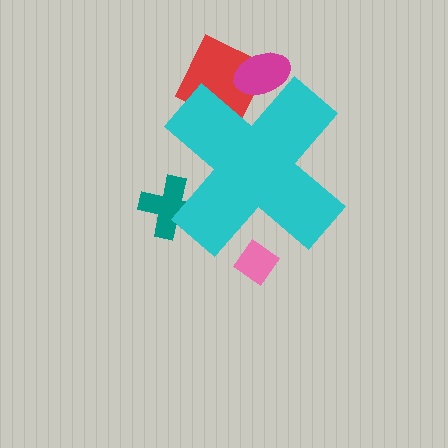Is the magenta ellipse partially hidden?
Yes, the magenta ellipse is partially hidden behind the cyan cross.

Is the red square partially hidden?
Yes, the red square is partially hidden behind the cyan cross.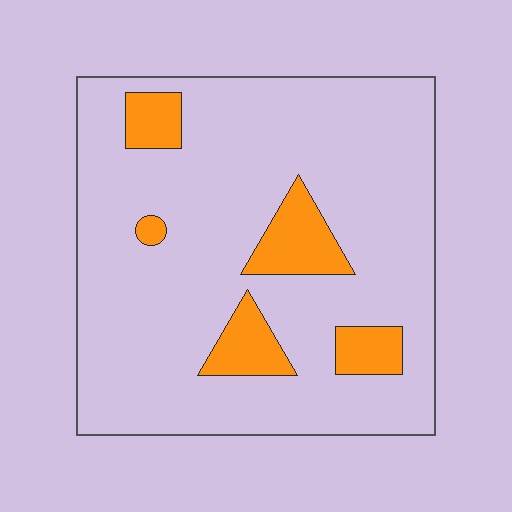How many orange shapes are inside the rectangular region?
5.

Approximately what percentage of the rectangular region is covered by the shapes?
Approximately 15%.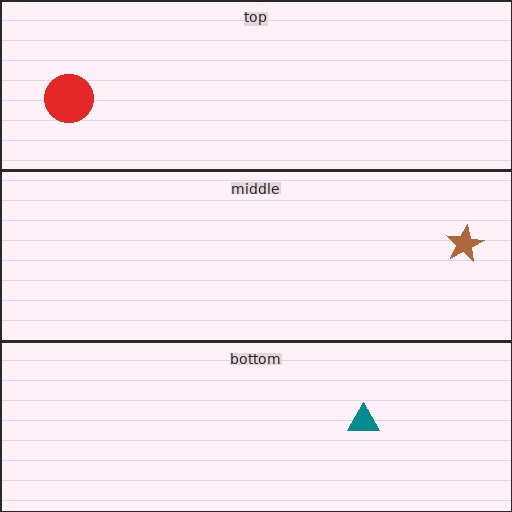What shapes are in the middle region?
The brown star.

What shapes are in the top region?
The red circle.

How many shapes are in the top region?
1.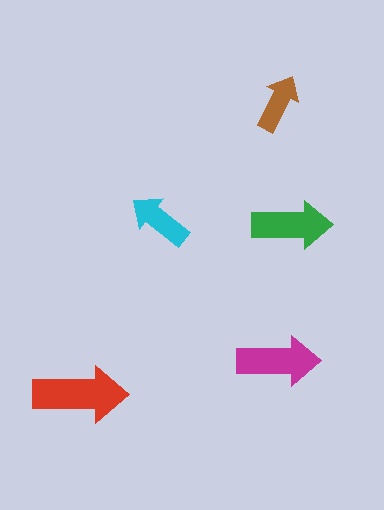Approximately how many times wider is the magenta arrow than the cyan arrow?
About 1.5 times wider.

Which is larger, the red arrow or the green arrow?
The red one.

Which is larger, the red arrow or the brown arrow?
The red one.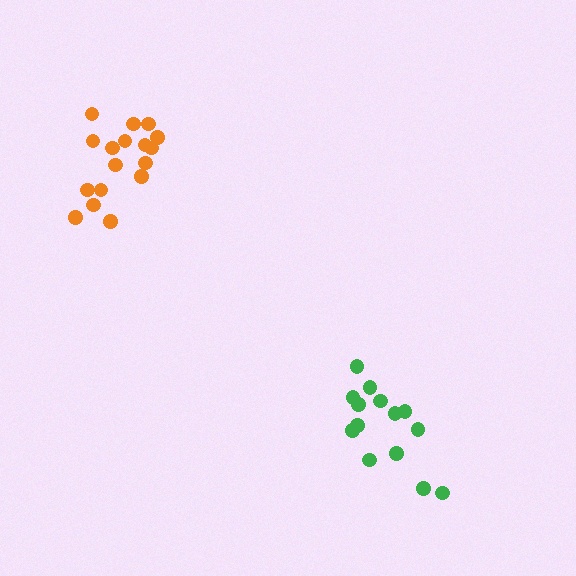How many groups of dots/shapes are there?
There are 2 groups.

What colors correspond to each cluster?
The clusters are colored: orange, green.